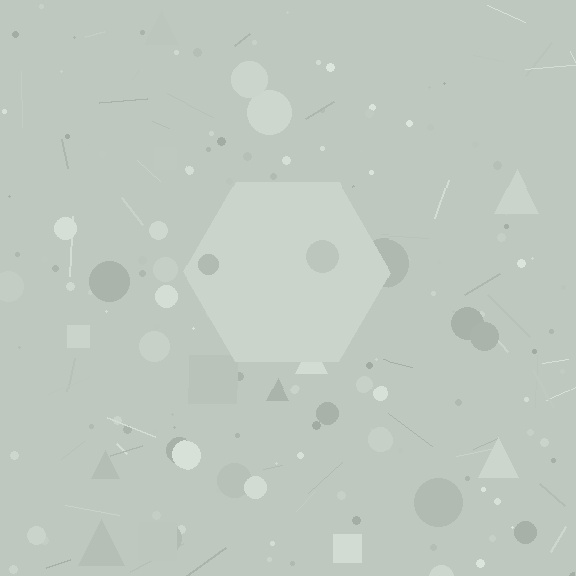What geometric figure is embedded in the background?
A hexagon is embedded in the background.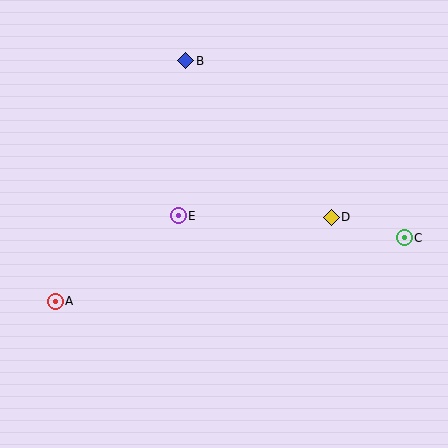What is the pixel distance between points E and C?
The distance between E and C is 227 pixels.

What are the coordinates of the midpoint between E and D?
The midpoint between E and D is at (255, 217).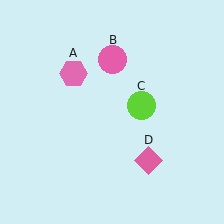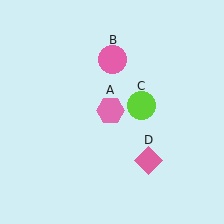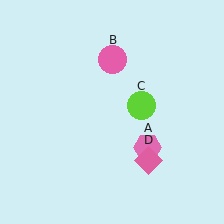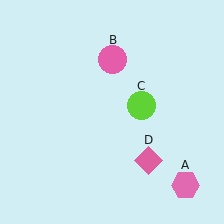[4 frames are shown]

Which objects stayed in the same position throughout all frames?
Pink circle (object B) and lime circle (object C) and pink diamond (object D) remained stationary.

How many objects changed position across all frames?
1 object changed position: pink hexagon (object A).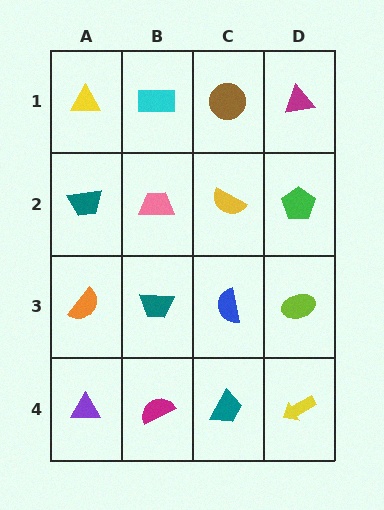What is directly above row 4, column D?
A lime ellipse.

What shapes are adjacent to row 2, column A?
A yellow triangle (row 1, column A), an orange semicircle (row 3, column A), a pink trapezoid (row 2, column B).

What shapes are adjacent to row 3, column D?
A green pentagon (row 2, column D), a yellow arrow (row 4, column D), a blue semicircle (row 3, column C).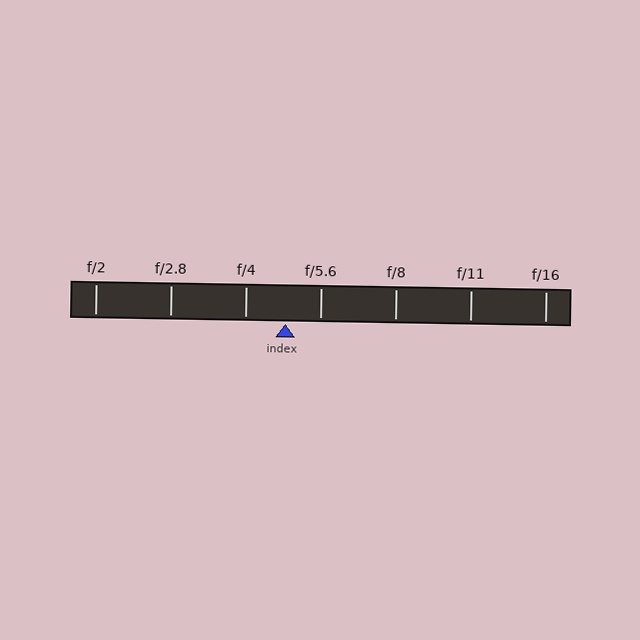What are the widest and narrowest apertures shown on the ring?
The widest aperture shown is f/2 and the narrowest is f/16.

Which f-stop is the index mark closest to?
The index mark is closest to f/5.6.